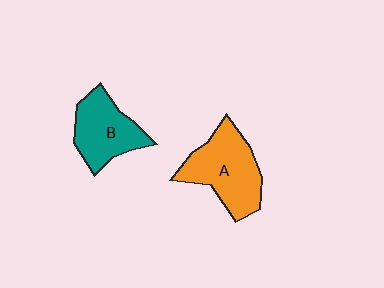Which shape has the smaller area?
Shape B (teal).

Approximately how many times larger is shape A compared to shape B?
Approximately 1.3 times.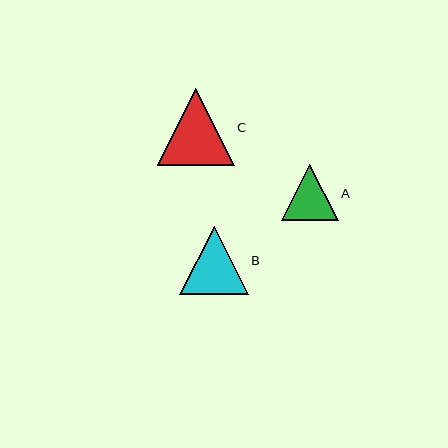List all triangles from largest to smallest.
From largest to smallest: C, B, A.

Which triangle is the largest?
Triangle C is the largest with a size of approximately 76 pixels.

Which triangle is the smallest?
Triangle A is the smallest with a size of approximately 56 pixels.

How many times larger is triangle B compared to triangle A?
Triangle B is approximately 1.2 times the size of triangle A.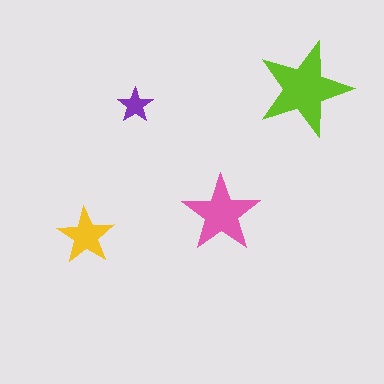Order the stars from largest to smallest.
the lime one, the pink one, the yellow one, the purple one.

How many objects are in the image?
There are 4 objects in the image.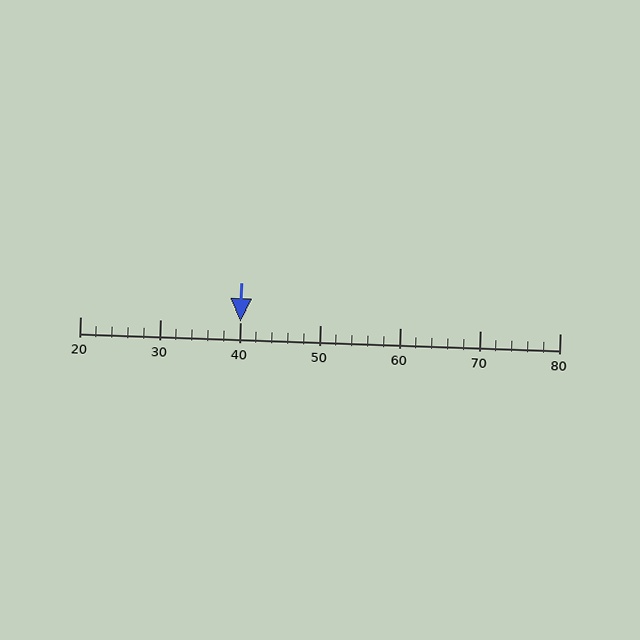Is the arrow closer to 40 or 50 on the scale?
The arrow is closer to 40.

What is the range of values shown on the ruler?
The ruler shows values from 20 to 80.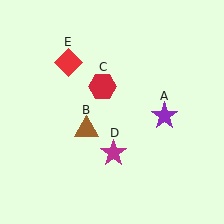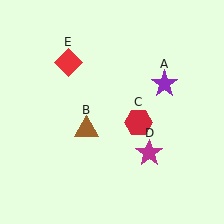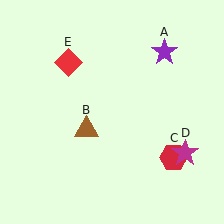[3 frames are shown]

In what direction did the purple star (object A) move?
The purple star (object A) moved up.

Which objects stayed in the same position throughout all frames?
Brown triangle (object B) and red diamond (object E) remained stationary.